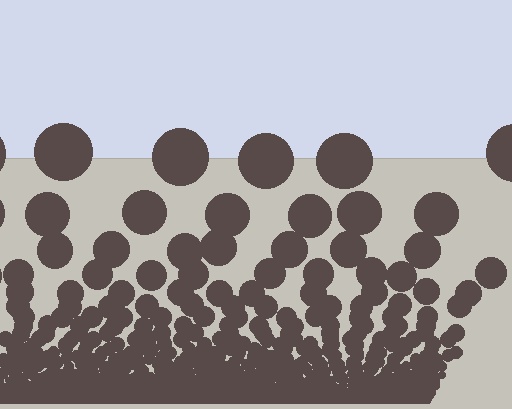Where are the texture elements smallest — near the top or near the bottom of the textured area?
Near the bottom.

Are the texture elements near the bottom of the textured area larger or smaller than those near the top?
Smaller. The gradient is inverted — elements near the bottom are smaller and denser.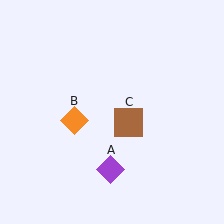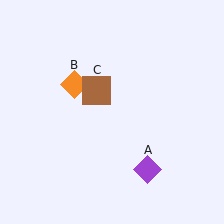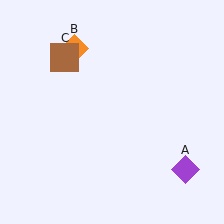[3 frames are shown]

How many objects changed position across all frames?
3 objects changed position: purple diamond (object A), orange diamond (object B), brown square (object C).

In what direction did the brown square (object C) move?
The brown square (object C) moved up and to the left.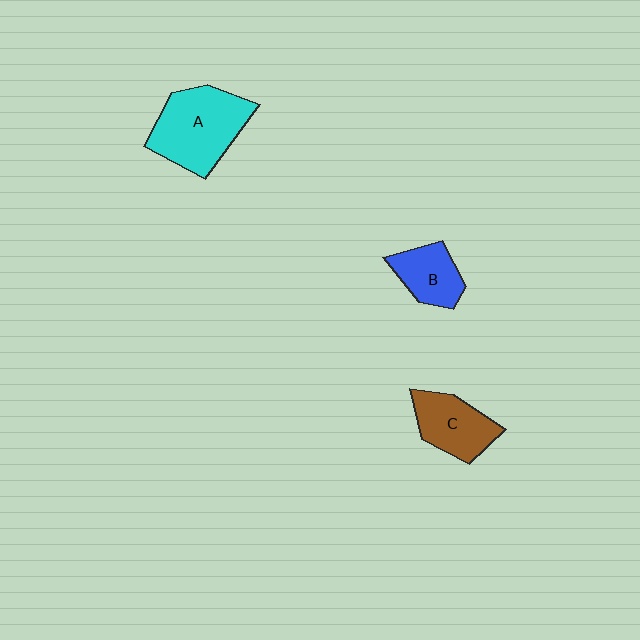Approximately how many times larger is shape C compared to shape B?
Approximately 1.2 times.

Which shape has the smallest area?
Shape B (blue).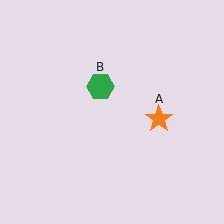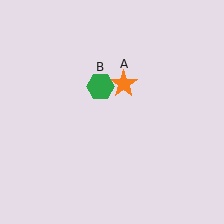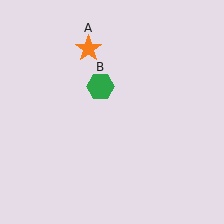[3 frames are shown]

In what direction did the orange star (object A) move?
The orange star (object A) moved up and to the left.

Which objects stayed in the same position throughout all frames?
Green hexagon (object B) remained stationary.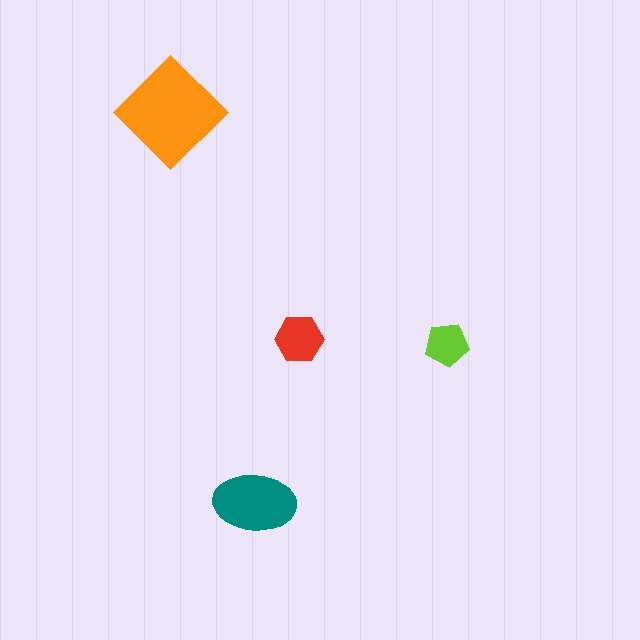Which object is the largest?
The orange diamond.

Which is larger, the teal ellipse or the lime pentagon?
The teal ellipse.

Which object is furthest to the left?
The orange diamond is leftmost.